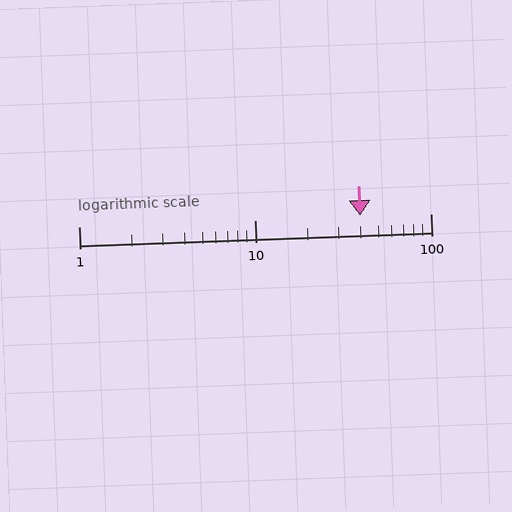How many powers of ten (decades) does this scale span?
The scale spans 2 decades, from 1 to 100.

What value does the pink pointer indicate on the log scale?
The pointer indicates approximately 40.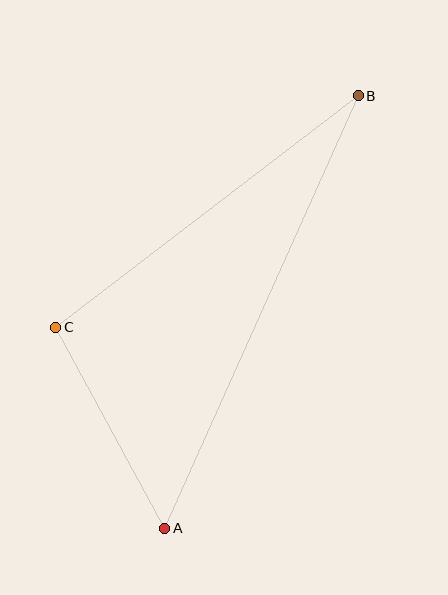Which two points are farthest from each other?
Points A and B are farthest from each other.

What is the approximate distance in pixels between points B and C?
The distance between B and C is approximately 381 pixels.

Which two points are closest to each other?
Points A and C are closest to each other.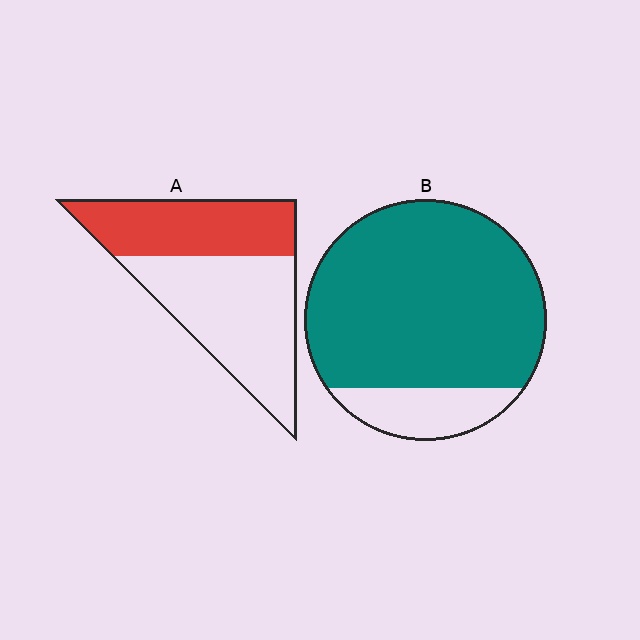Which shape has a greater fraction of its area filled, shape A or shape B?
Shape B.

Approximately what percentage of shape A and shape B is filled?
A is approximately 40% and B is approximately 85%.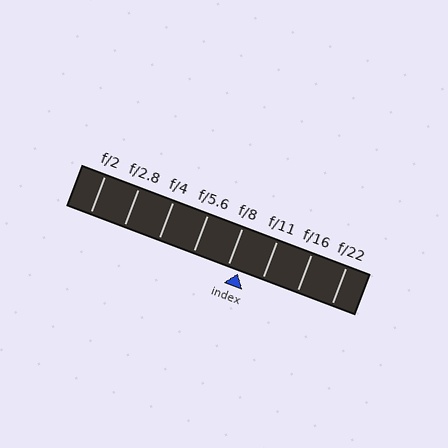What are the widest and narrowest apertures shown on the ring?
The widest aperture shown is f/2 and the narrowest is f/22.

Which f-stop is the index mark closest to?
The index mark is closest to f/8.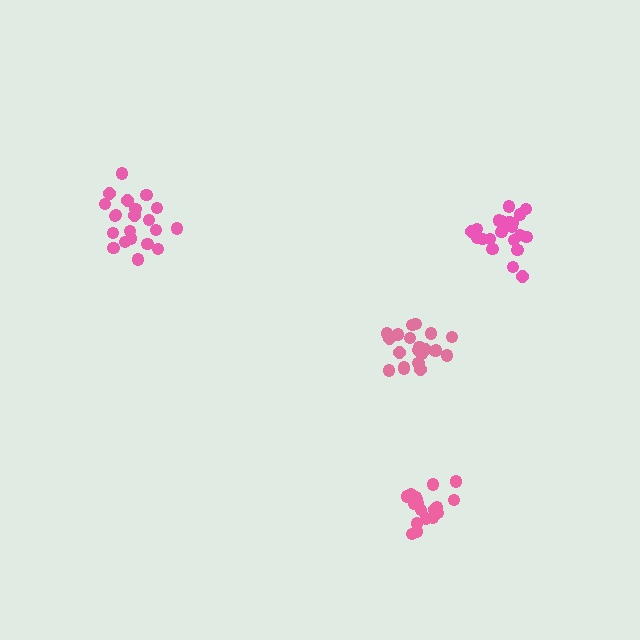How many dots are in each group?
Group 1: 19 dots, Group 2: 21 dots, Group 3: 21 dots, Group 4: 21 dots (82 total).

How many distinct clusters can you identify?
There are 4 distinct clusters.